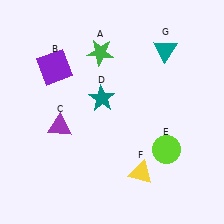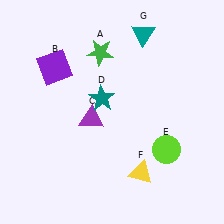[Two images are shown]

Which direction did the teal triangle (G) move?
The teal triangle (G) moved left.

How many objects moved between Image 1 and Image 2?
2 objects moved between the two images.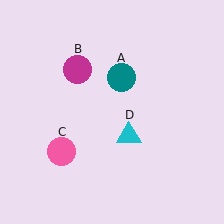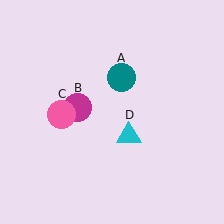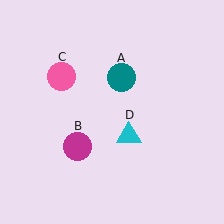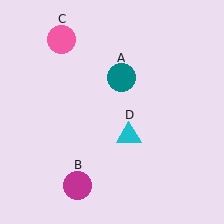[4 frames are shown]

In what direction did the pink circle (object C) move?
The pink circle (object C) moved up.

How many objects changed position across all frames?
2 objects changed position: magenta circle (object B), pink circle (object C).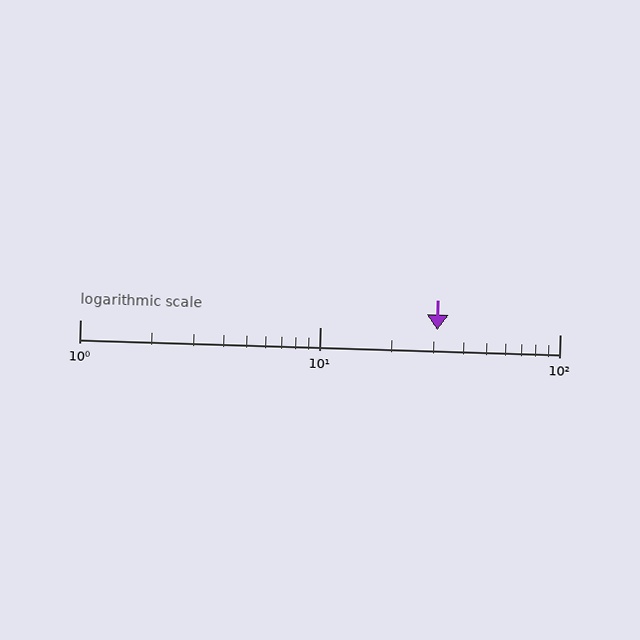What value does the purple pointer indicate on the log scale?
The pointer indicates approximately 31.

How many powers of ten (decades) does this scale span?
The scale spans 2 decades, from 1 to 100.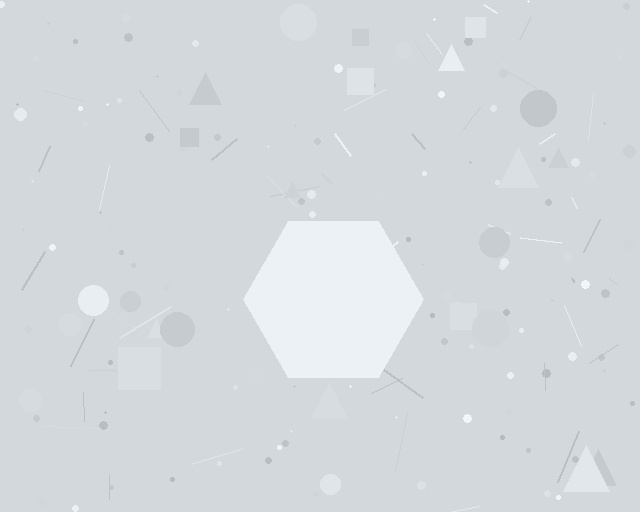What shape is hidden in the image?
A hexagon is hidden in the image.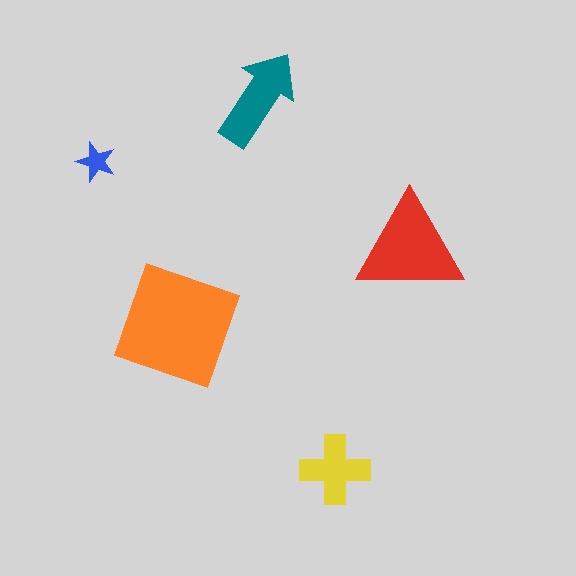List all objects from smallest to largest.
The blue star, the yellow cross, the teal arrow, the red triangle, the orange square.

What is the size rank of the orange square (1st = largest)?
1st.